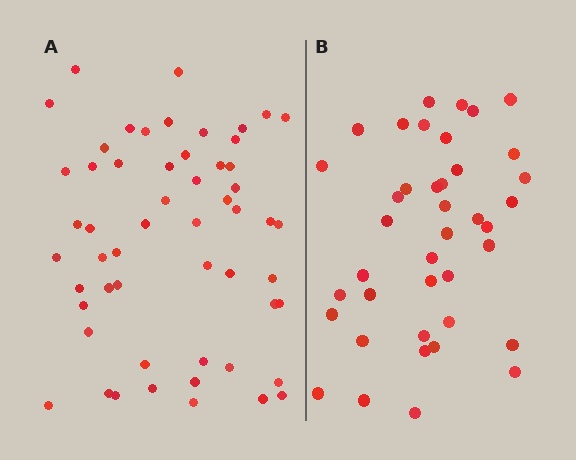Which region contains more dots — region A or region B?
Region A (the left region) has more dots.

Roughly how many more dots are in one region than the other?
Region A has approximately 15 more dots than region B.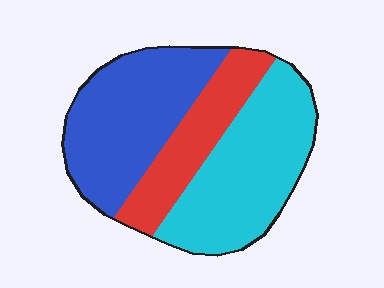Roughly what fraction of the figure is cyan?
Cyan covers 40% of the figure.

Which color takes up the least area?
Red, at roughly 20%.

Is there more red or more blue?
Blue.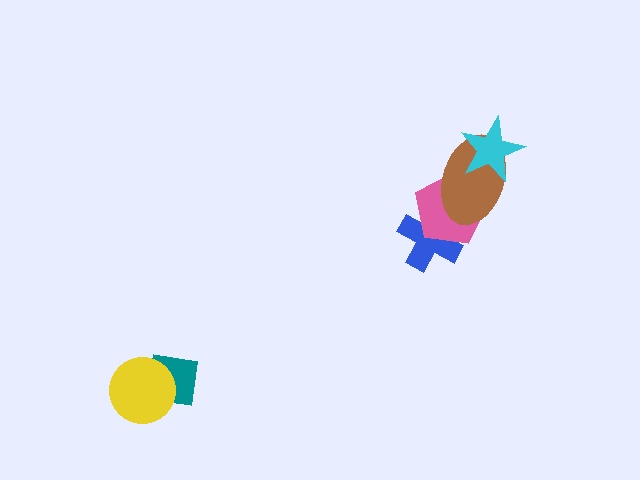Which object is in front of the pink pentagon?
The brown ellipse is in front of the pink pentagon.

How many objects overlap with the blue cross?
1 object overlaps with the blue cross.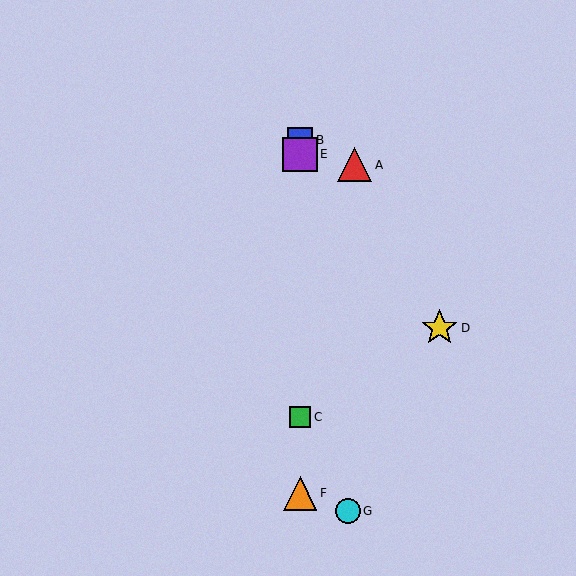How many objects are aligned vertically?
4 objects (B, C, E, F) are aligned vertically.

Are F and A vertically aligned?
No, F is at x≈300 and A is at x≈354.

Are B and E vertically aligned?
Yes, both are at x≈300.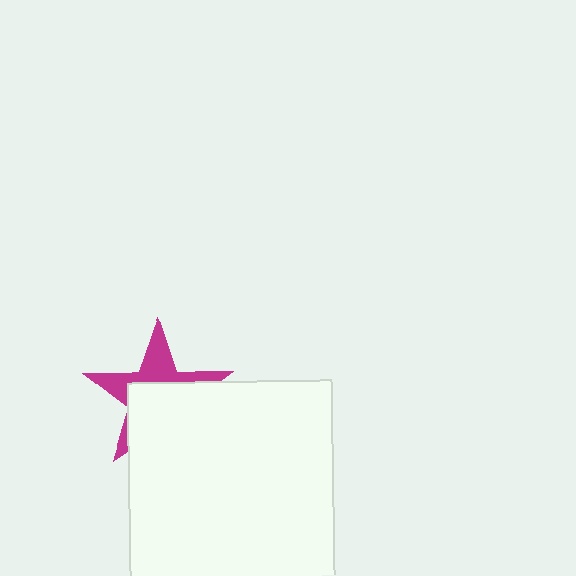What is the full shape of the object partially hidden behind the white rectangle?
The partially hidden object is a magenta star.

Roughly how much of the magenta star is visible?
A small part of it is visible (roughly 42%).